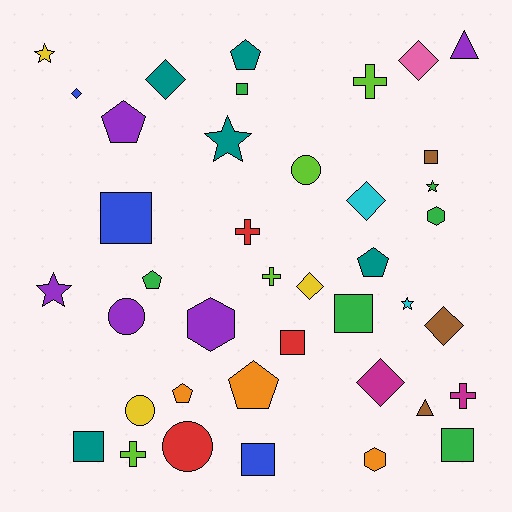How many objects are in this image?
There are 40 objects.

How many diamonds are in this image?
There are 7 diamonds.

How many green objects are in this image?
There are 6 green objects.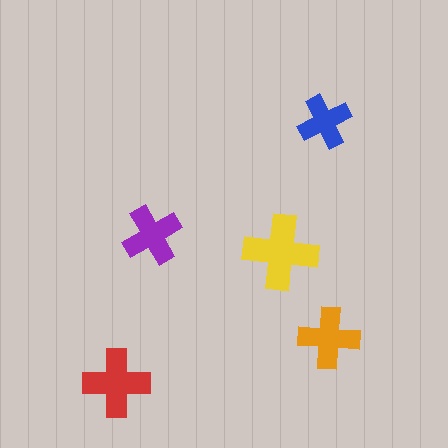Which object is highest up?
The blue cross is topmost.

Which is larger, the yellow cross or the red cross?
The yellow one.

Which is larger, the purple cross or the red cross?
The red one.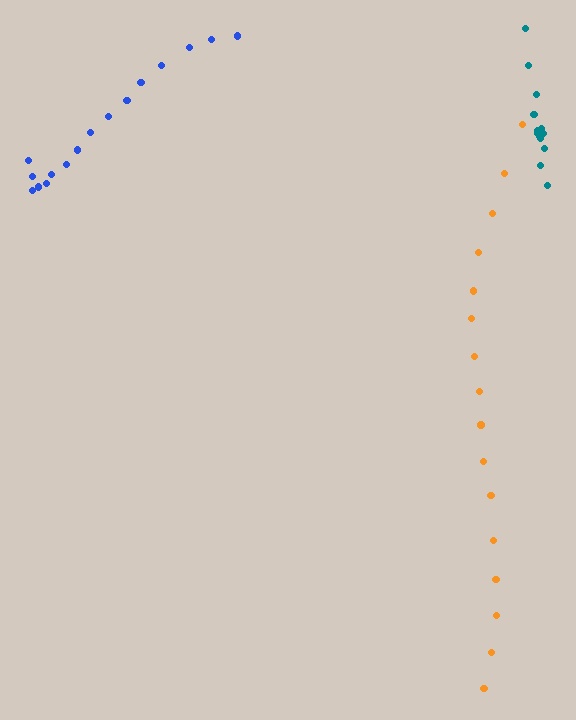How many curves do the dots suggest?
There are 3 distinct paths.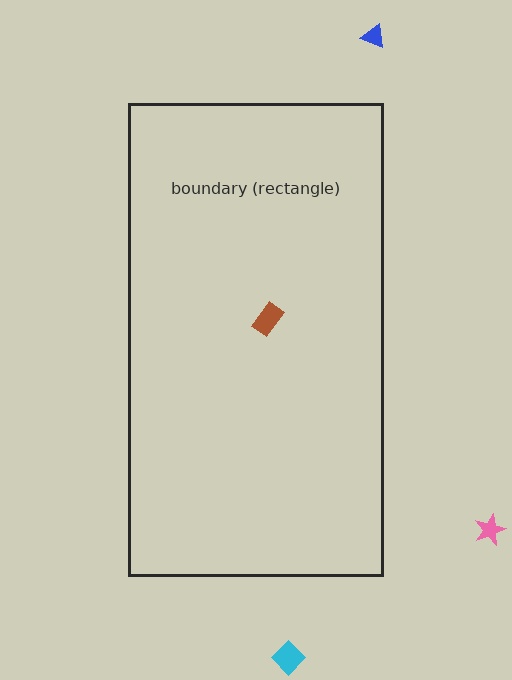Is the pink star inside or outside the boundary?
Outside.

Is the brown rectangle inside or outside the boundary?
Inside.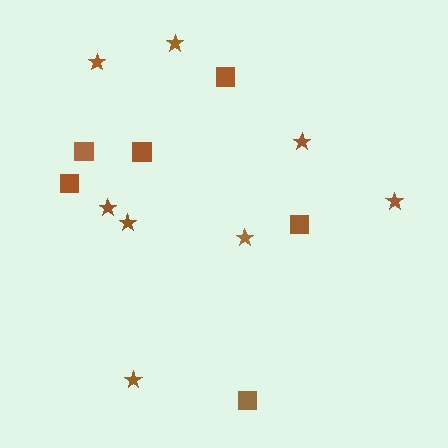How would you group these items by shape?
There are 2 groups: one group of squares (6) and one group of stars (8).